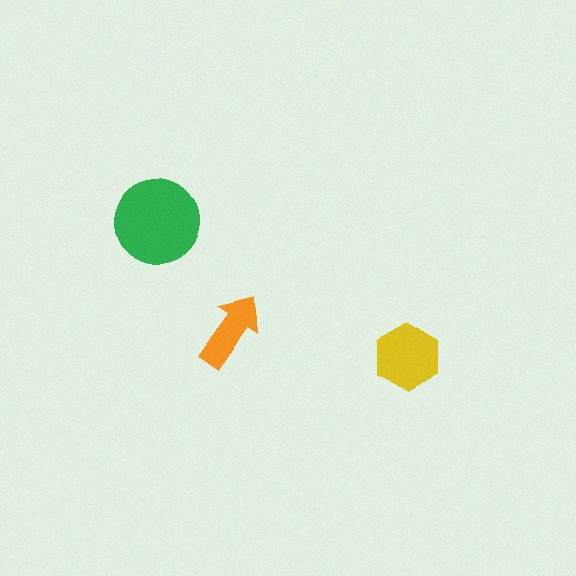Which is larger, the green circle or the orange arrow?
The green circle.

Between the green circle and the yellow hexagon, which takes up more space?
The green circle.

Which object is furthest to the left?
The green circle is leftmost.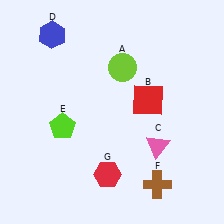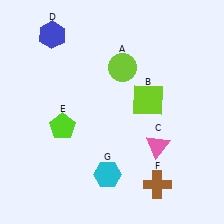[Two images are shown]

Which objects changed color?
B changed from red to lime. G changed from red to cyan.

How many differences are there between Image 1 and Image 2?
There are 2 differences between the two images.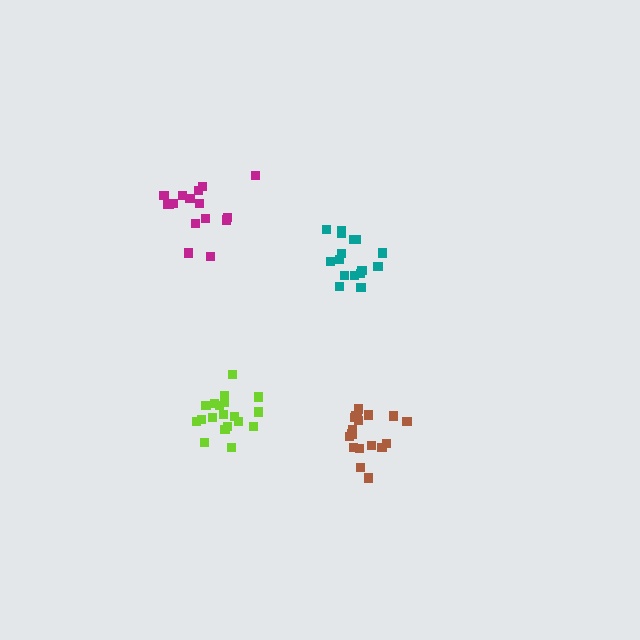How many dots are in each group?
Group 1: 19 dots, Group 2: 16 dots, Group 3: 19 dots, Group 4: 16 dots (70 total).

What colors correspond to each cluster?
The clusters are colored: lime, teal, brown, magenta.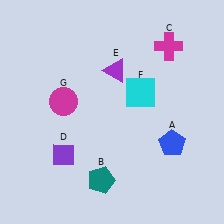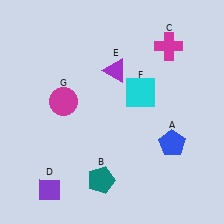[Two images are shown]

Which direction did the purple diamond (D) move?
The purple diamond (D) moved down.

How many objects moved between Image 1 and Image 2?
1 object moved between the two images.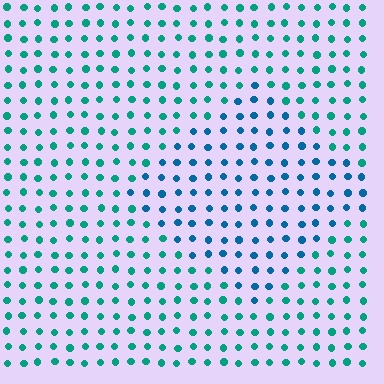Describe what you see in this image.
The image is filled with small teal elements in a uniform arrangement. A diamond-shaped region is visible where the elements are tinted to a slightly different hue, forming a subtle color boundary.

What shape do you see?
I see a diamond.